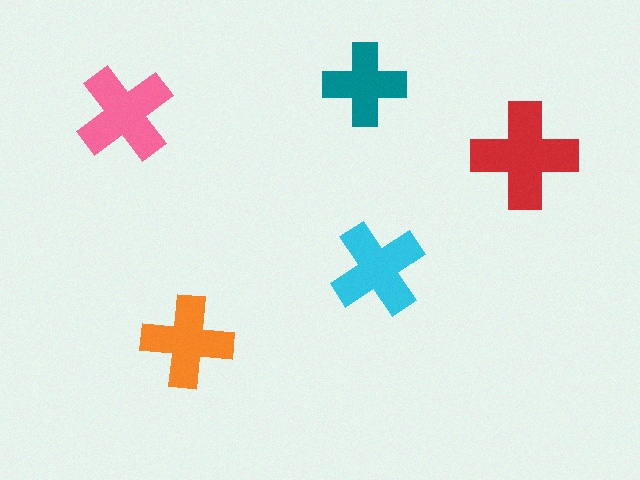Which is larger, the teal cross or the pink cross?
The pink one.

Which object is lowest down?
The orange cross is bottommost.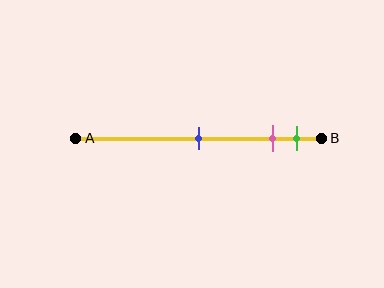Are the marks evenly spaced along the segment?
No, the marks are not evenly spaced.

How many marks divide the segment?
There are 3 marks dividing the segment.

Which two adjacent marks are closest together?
The pink and green marks are the closest adjacent pair.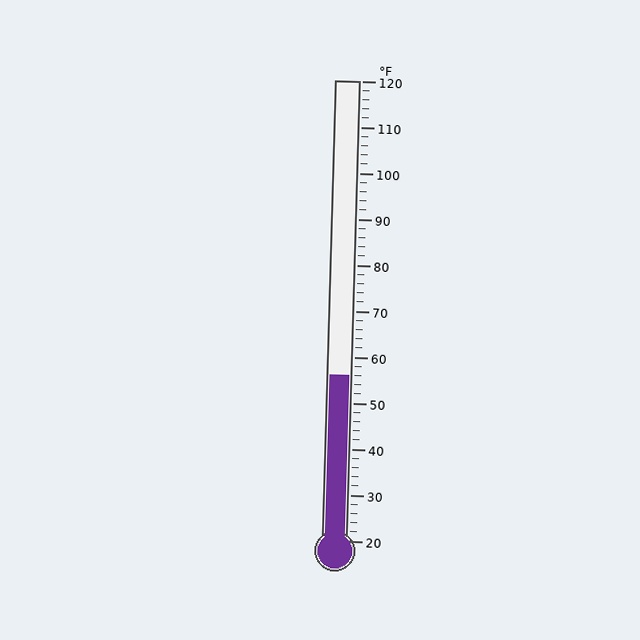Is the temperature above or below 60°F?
The temperature is below 60°F.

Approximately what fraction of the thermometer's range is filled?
The thermometer is filled to approximately 35% of its range.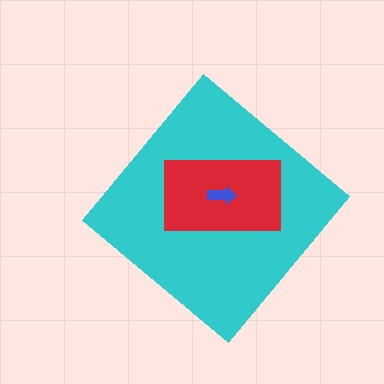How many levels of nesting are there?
3.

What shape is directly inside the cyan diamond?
The red rectangle.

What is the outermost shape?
The cyan diamond.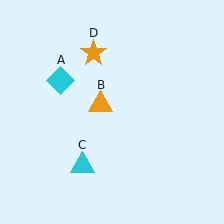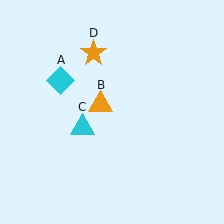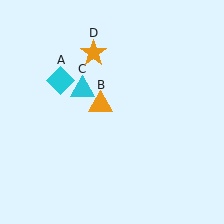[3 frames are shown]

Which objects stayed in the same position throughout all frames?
Cyan diamond (object A) and orange triangle (object B) and orange star (object D) remained stationary.